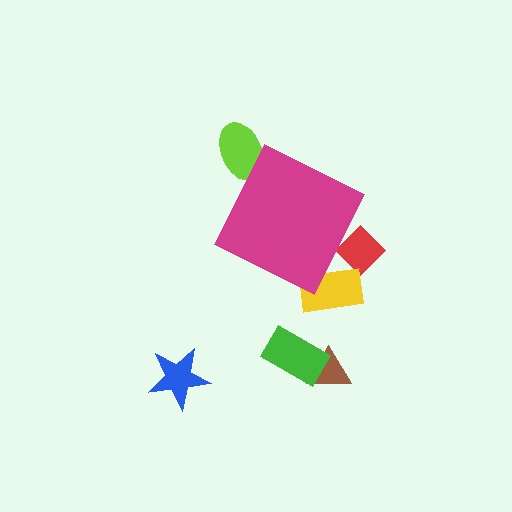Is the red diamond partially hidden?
Yes, the red diamond is partially hidden behind the magenta diamond.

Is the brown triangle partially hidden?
No, the brown triangle is fully visible.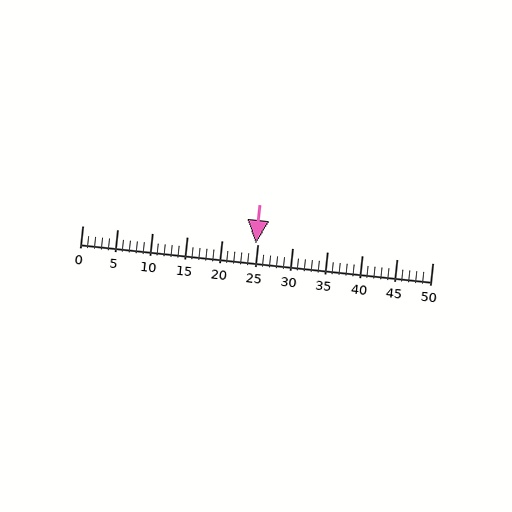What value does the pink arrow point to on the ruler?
The pink arrow points to approximately 25.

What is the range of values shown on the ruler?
The ruler shows values from 0 to 50.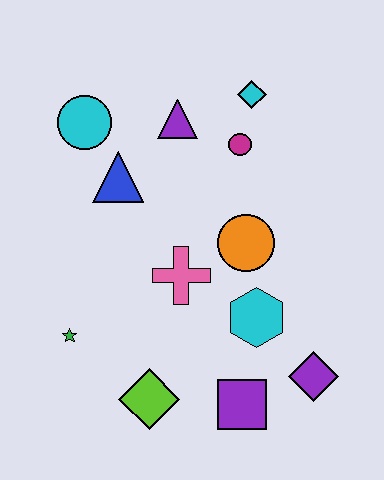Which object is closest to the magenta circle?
The cyan diamond is closest to the magenta circle.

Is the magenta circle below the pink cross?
No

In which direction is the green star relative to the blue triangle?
The green star is below the blue triangle.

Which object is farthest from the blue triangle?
The purple diamond is farthest from the blue triangle.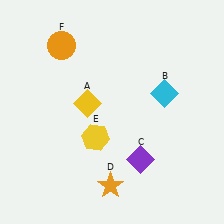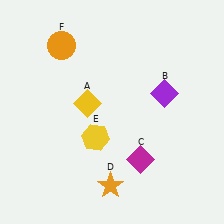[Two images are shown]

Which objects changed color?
B changed from cyan to purple. C changed from purple to magenta.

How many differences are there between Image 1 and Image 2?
There are 2 differences between the two images.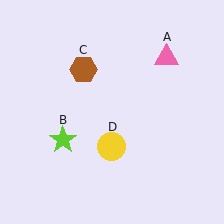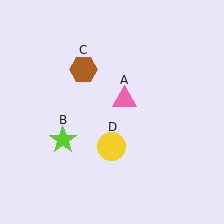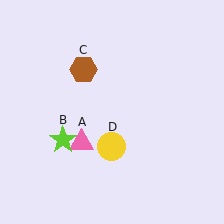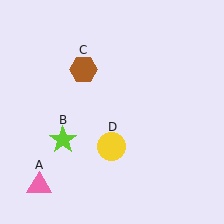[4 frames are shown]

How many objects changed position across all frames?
1 object changed position: pink triangle (object A).